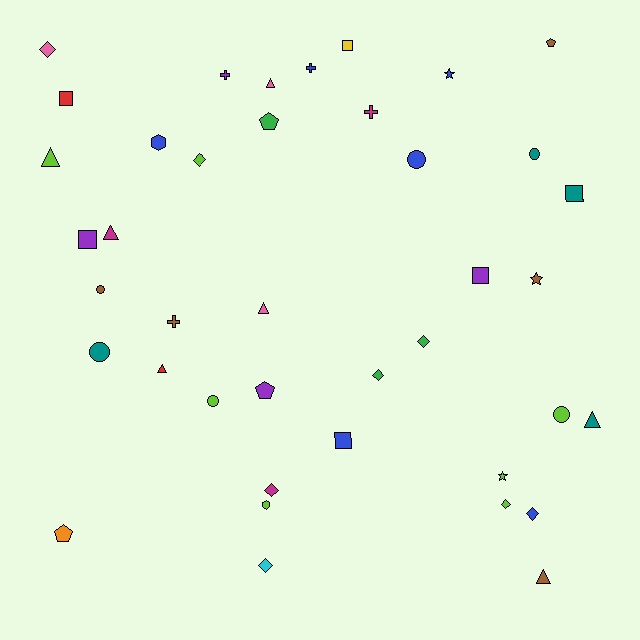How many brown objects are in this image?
There are 5 brown objects.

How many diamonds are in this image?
There are 8 diamonds.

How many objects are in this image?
There are 40 objects.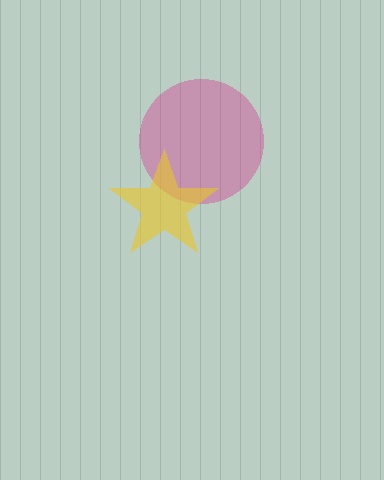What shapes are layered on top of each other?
The layered shapes are: a magenta circle, a yellow star.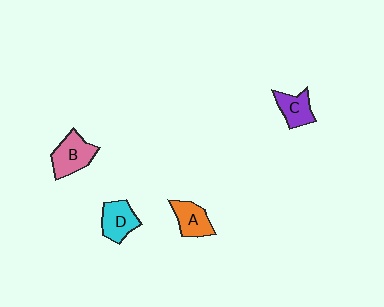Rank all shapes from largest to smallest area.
From largest to smallest: B (pink), D (cyan), A (orange), C (purple).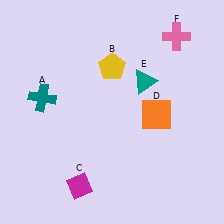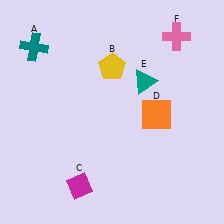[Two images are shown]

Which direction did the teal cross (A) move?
The teal cross (A) moved up.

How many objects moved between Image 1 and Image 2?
1 object moved between the two images.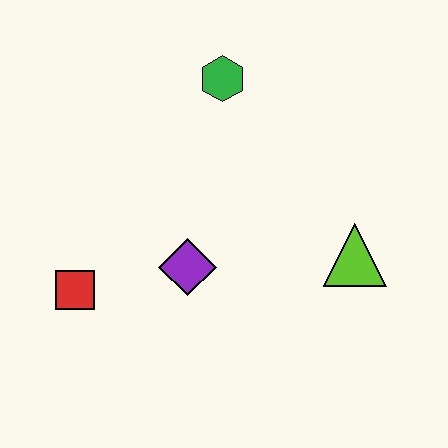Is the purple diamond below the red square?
No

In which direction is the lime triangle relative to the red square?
The lime triangle is to the right of the red square.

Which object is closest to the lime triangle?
The purple diamond is closest to the lime triangle.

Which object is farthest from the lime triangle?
The red square is farthest from the lime triangle.